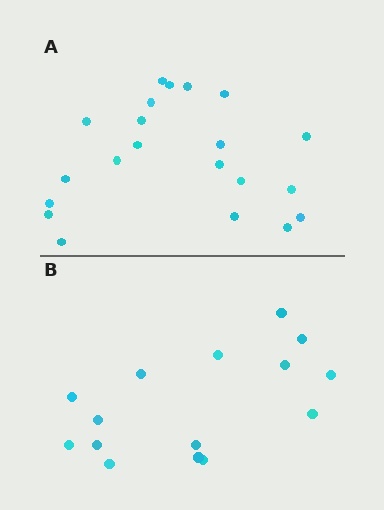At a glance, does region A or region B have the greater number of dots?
Region A (the top region) has more dots.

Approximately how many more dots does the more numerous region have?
Region A has about 6 more dots than region B.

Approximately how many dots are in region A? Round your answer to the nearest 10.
About 20 dots. (The exact count is 21, which rounds to 20.)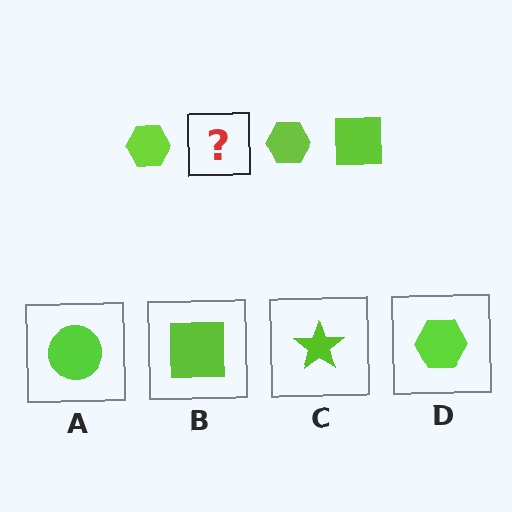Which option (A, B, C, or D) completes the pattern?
B.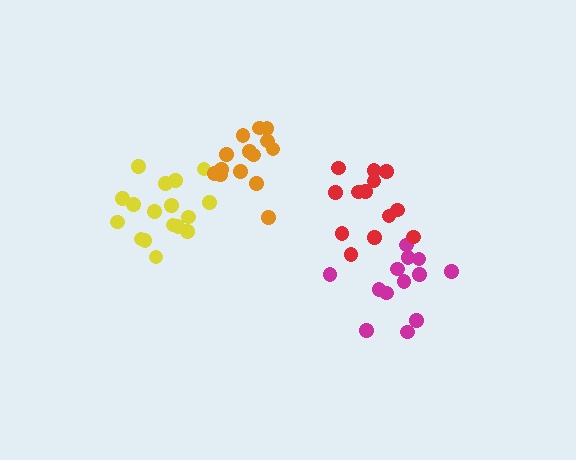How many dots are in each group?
Group 1: 17 dots, Group 2: 13 dots, Group 3: 13 dots, Group 4: 14 dots (57 total).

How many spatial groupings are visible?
There are 4 spatial groupings.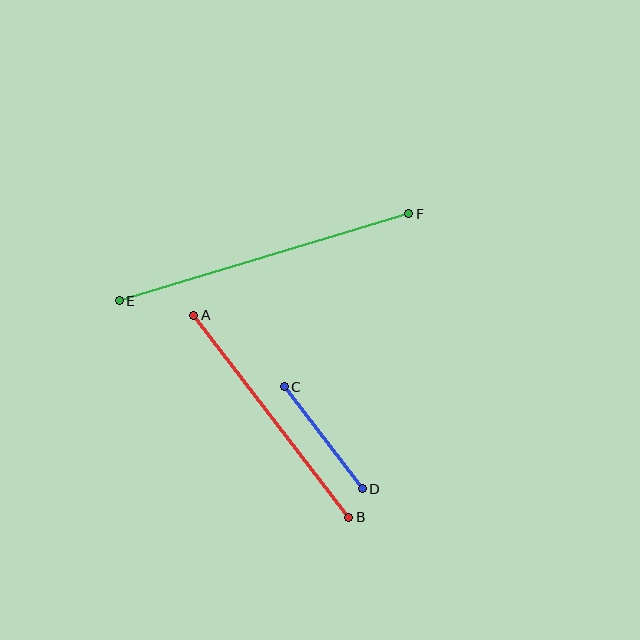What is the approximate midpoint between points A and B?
The midpoint is at approximately (271, 416) pixels.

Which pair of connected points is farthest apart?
Points E and F are farthest apart.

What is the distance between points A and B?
The distance is approximately 255 pixels.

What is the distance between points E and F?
The distance is approximately 302 pixels.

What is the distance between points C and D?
The distance is approximately 128 pixels.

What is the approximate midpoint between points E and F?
The midpoint is at approximately (264, 257) pixels.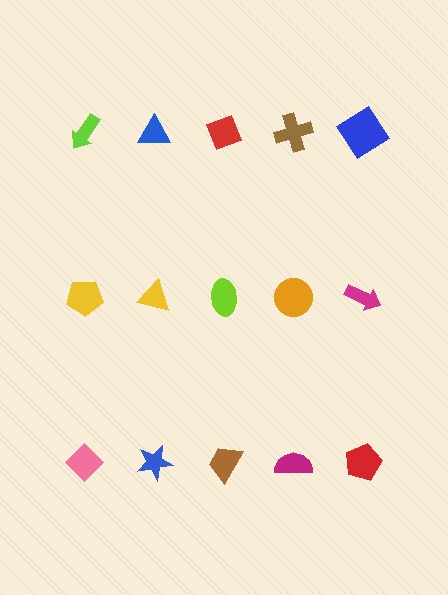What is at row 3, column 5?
A red pentagon.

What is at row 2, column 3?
A lime ellipse.